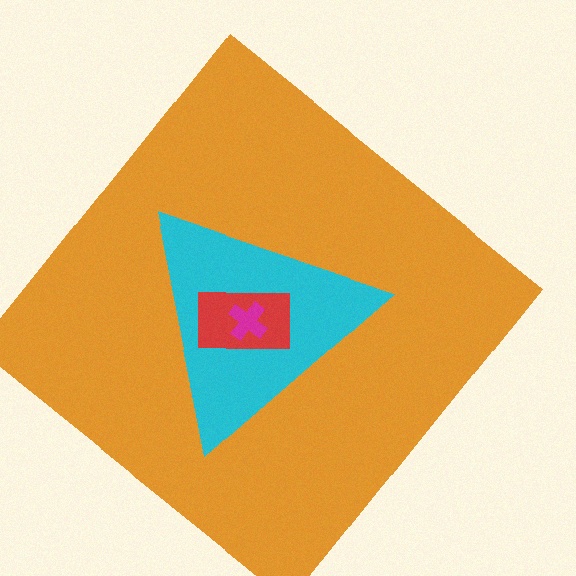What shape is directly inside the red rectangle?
The magenta cross.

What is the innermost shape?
The magenta cross.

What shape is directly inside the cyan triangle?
The red rectangle.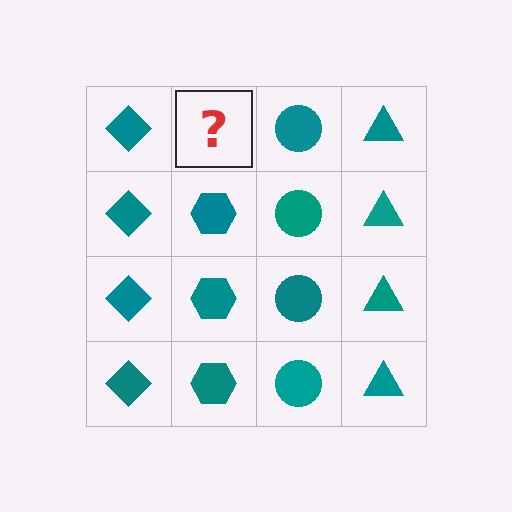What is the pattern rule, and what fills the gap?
The rule is that each column has a consistent shape. The gap should be filled with a teal hexagon.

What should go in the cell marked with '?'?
The missing cell should contain a teal hexagon.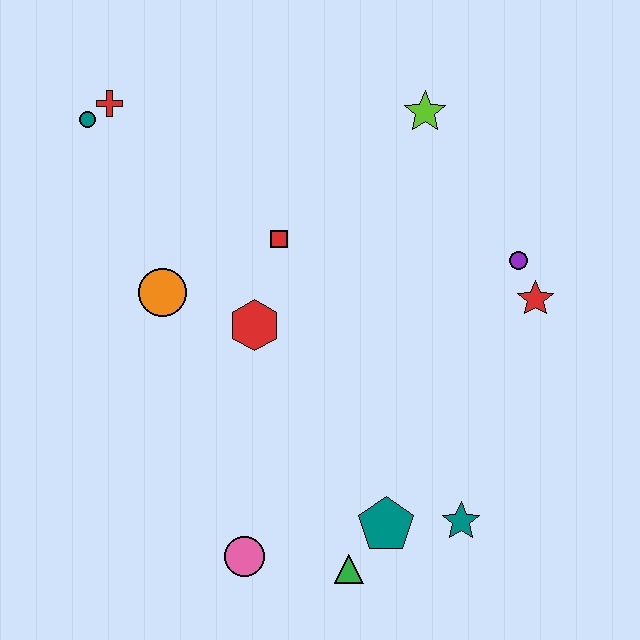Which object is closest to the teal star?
The teal pentagon is closest to the teal star.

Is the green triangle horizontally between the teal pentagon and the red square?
Yes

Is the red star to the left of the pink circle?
No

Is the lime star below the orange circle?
No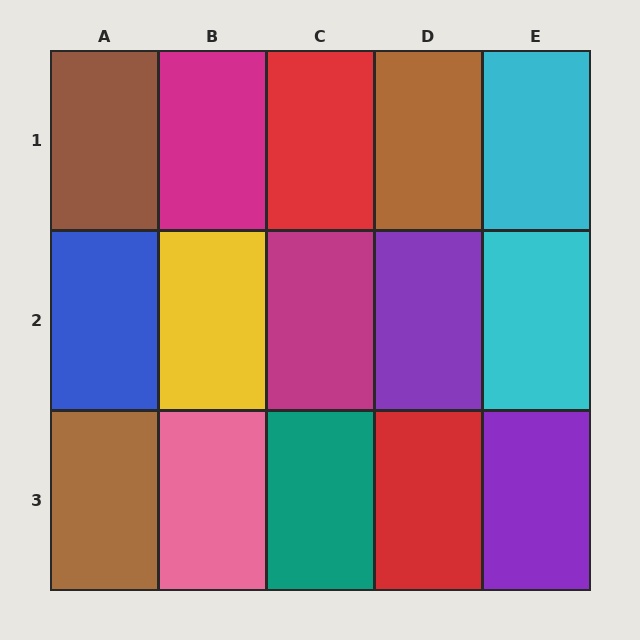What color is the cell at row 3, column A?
Brown.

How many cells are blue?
1 cell is blue.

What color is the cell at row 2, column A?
Blue.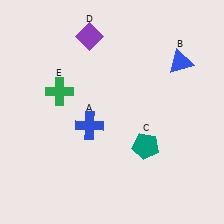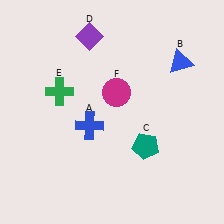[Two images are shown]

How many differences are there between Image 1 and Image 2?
There is 1 difference between the two images.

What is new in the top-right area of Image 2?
A magenta circle (F) was added in the top-right area of Image 2.